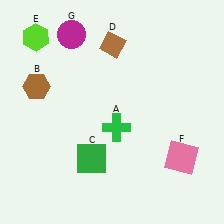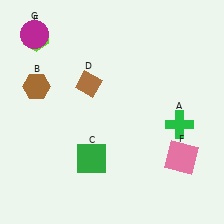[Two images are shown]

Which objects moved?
The objects that moved are: the green cross (A), the brown diamond (D), the magenta circle (G).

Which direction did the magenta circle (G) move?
The magenta circle (G) moved left.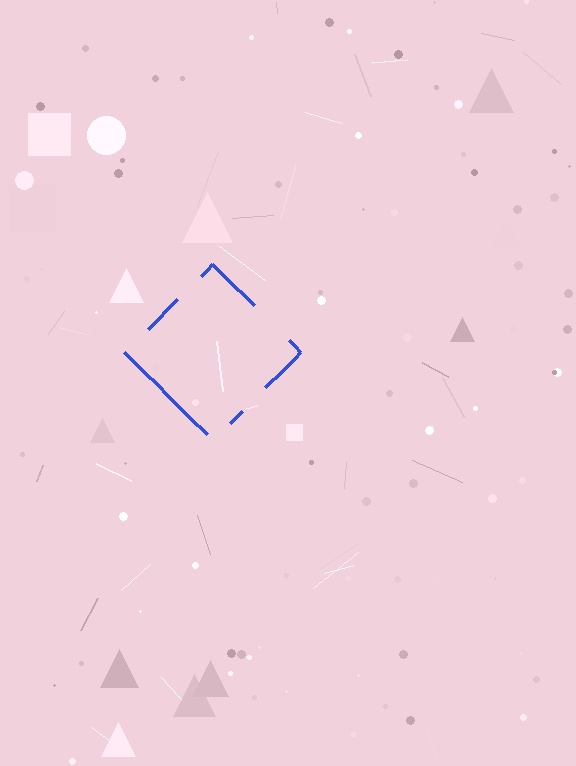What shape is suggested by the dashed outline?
The dashed outline suggests a diamond.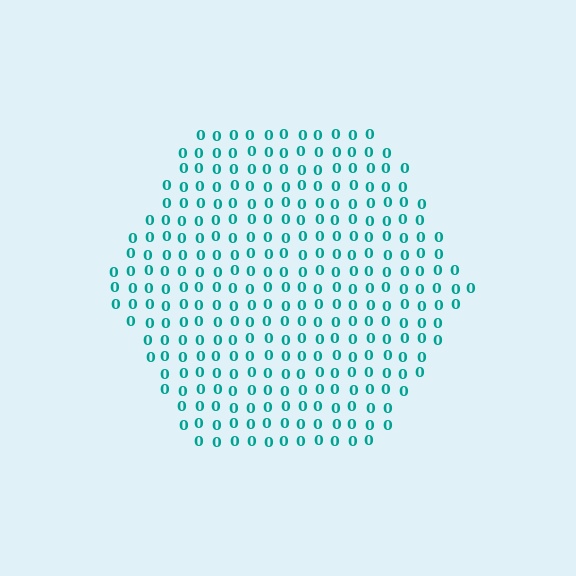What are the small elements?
The small elements are digit 0's.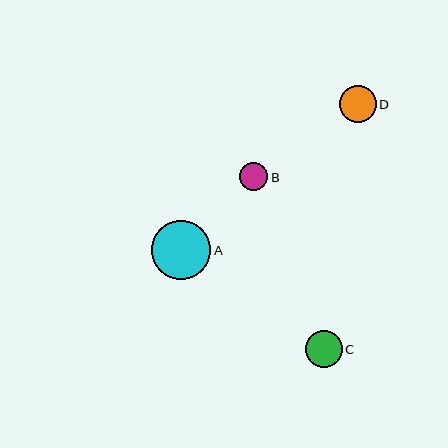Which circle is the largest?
Circle A is the largest with a size of approximately 60 pixels.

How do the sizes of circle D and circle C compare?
Circle D and circle C are approximately the same size.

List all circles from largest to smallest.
From largest to smallest: A, D, C, B.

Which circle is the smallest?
Circle B is the smallest with a size of approximately 28 pixels.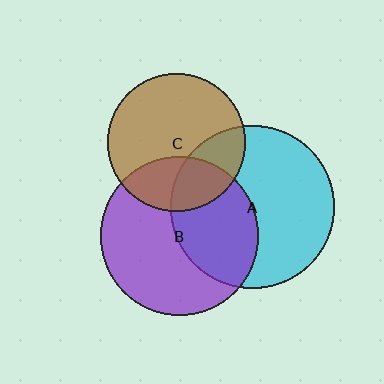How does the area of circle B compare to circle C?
Approximately 1.3 times.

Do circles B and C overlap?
Yes.